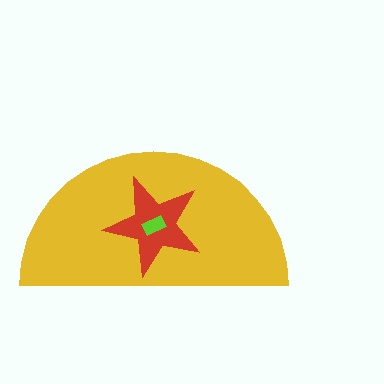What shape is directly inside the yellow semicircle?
The red star.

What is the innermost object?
The lime rectangle.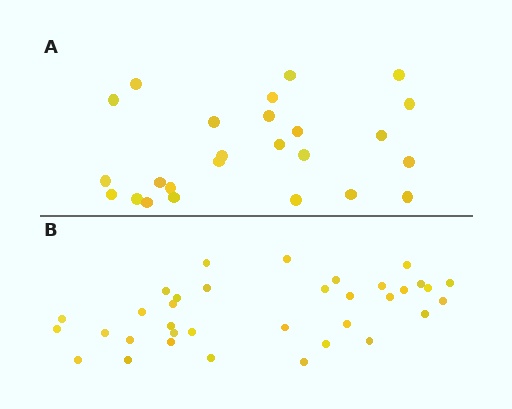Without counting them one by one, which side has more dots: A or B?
Region B (the bottom region) has more dots.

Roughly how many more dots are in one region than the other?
Region B has roughly 10 or so more dots than region A.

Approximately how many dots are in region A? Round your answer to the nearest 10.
About 20 dots. (The exact count is 25, which rounds to 20.)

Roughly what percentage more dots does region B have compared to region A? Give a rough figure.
About 40% more.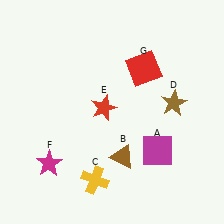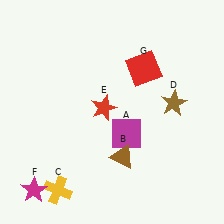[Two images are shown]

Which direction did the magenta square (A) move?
The magenta square (A) moved left.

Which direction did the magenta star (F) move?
The magenta star (F) moved down.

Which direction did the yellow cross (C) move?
The yellow cross (C) moved left.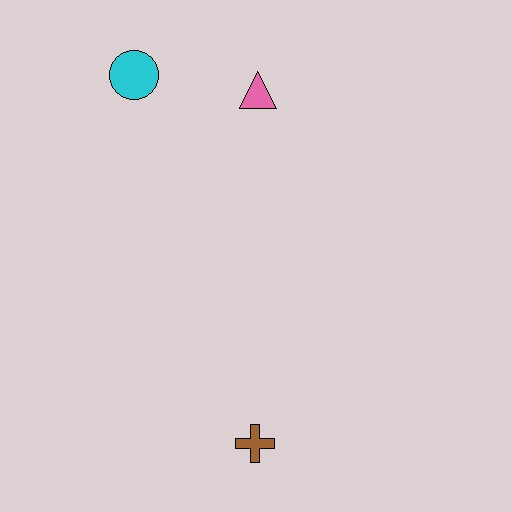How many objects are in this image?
There are 3 objects.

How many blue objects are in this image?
There are no blue objects.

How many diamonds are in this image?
There are no diamonds.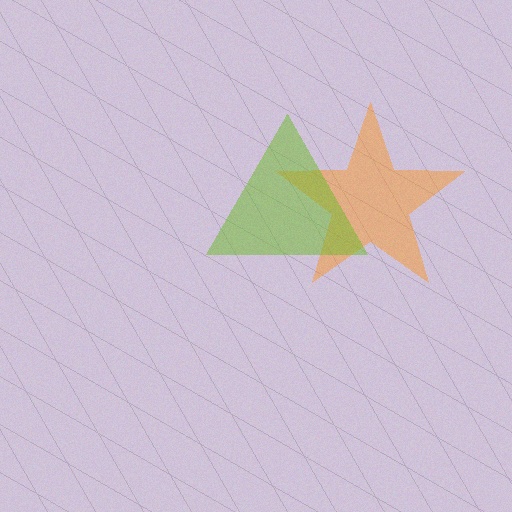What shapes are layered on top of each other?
The layered shapes are: an orange star, a lime triangle.